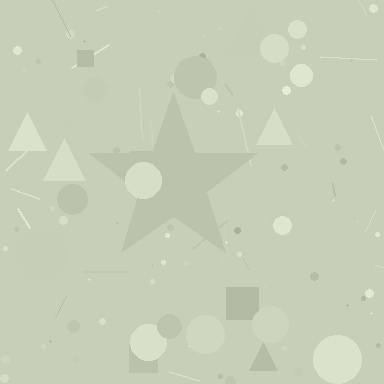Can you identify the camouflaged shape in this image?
The camouflaged shape is a star.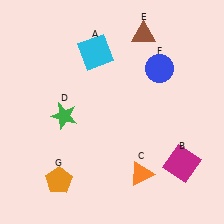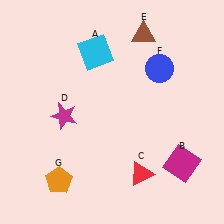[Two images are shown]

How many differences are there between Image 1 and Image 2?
There are 2 differences between the two images.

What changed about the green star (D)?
In Image 1, D is green. In Image 2, it changed to magenta.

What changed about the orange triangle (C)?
In Image 1, C is orange. In Image 2, it changed to red.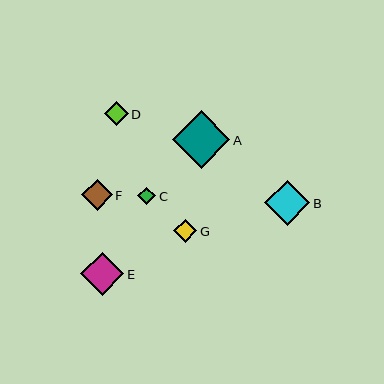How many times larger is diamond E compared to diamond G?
Diamond E is approximately 1.9 times the size of diamond G.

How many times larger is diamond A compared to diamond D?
Diamond A is approximately 2.4 times the size of diamond D.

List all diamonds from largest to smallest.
From largest to smallest: A, B, E, F, D, G, C.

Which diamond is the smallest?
Diamond C is the smallest with a size of approximately 18 pixels.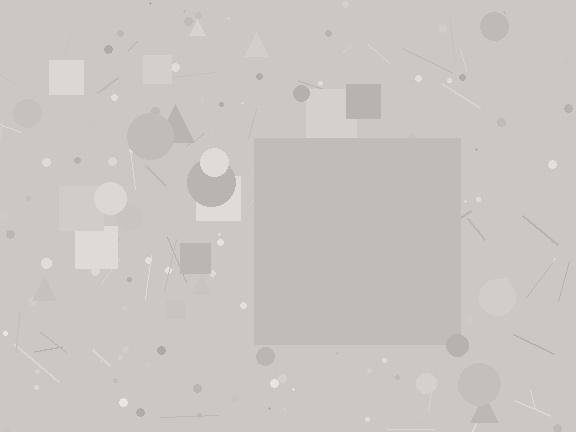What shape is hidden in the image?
A square is hidden in the image.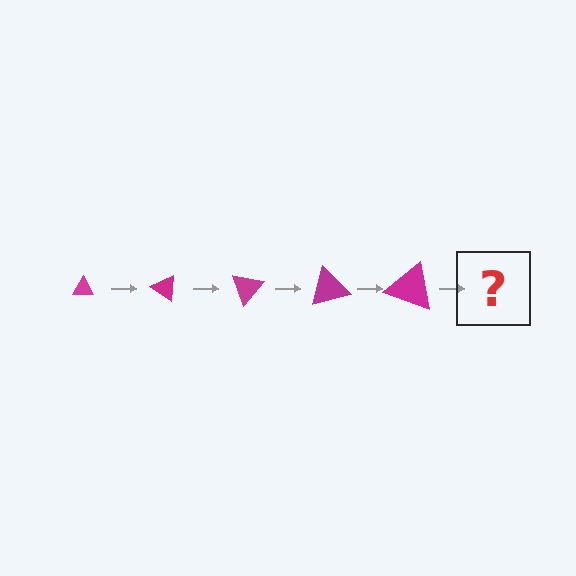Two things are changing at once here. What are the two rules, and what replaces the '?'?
The two rules are that the triangle grows larger each step and it rotates 35 degrees each step. The '?' should be a triangle, larger than the previous one and rotated 175 degrees from the start.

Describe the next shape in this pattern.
It should be a triangle, larger than the previous one and rotated 175 degrees from the start.